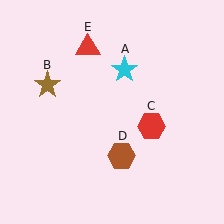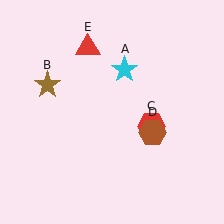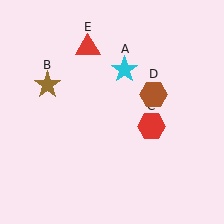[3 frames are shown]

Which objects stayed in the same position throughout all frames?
Cyan star (object A) and brown star (object B) and red hexagon (object C) and red triangle (object E) remained stationary.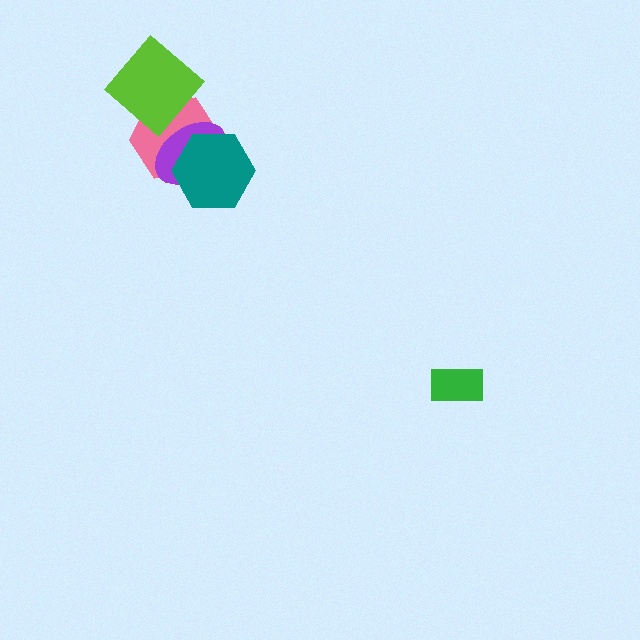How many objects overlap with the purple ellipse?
2 objects overlap with the purple ellipse.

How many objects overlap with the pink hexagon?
3 objects overlap with the pink hexagon.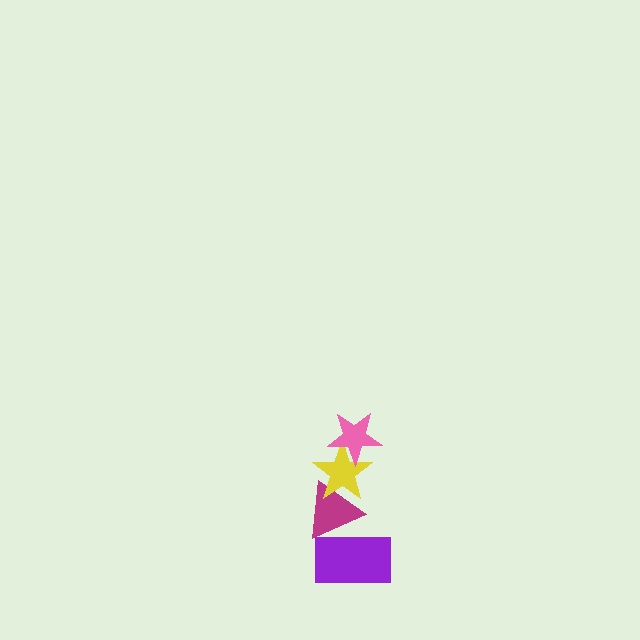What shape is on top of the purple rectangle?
The magenta triangle is on top of the purple rectangle.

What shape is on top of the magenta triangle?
The yellow star is on top of the magenta triangle.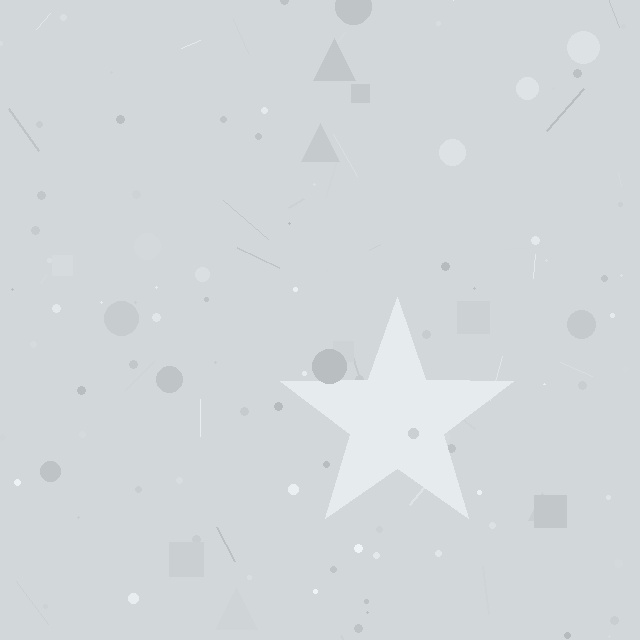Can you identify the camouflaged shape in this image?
The camouflaged shape is a star.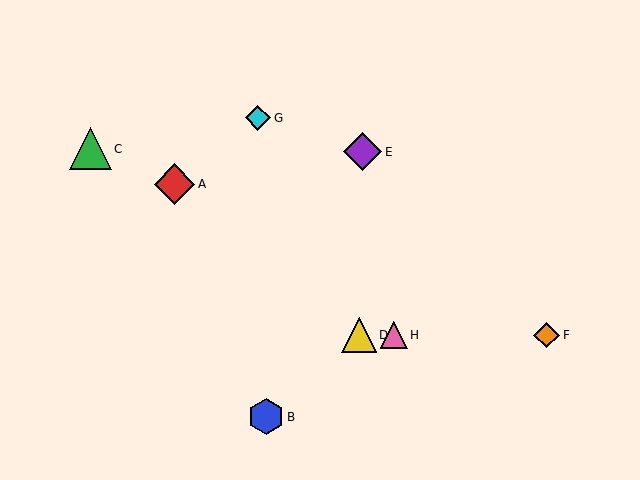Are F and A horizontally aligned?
No, F is at y≈335 and A is at y≈184.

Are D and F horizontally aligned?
Yes, both are at y≈335.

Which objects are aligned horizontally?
Objects D, F, H are aligned horizontally.